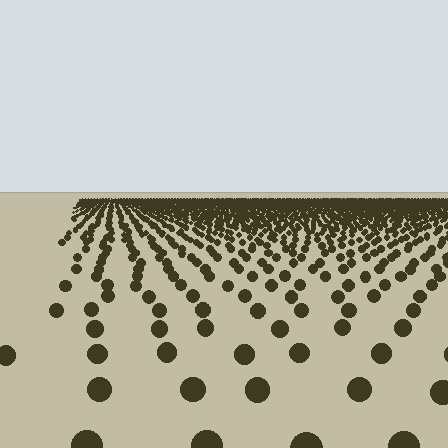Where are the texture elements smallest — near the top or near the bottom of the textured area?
Near the top.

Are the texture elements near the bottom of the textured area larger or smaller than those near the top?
Larger. Near the bottom, elements are closer to the viewer and appear at a bigger on-screen size.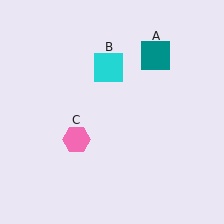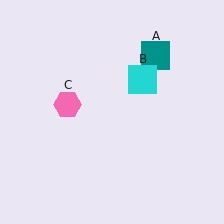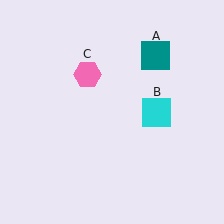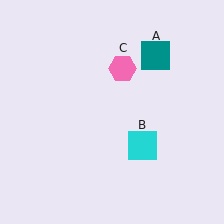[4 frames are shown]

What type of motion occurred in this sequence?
The cyan square (object B), pink hexagon (object C) rotated clockwise around the center of the scene.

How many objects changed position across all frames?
2 objects changed position: cyan square (object B), pink hexagon (object C).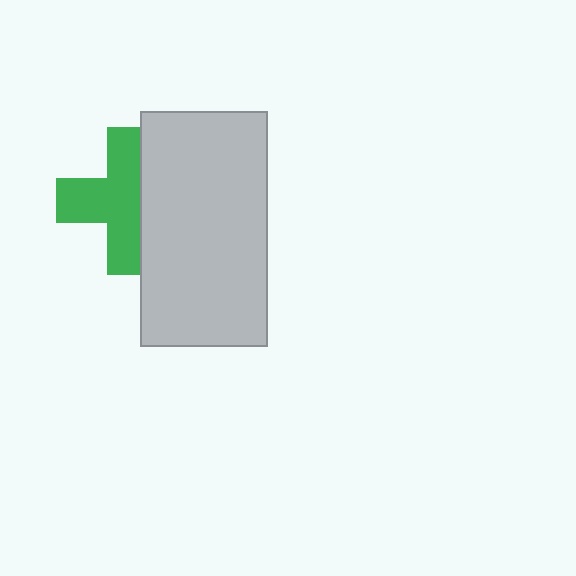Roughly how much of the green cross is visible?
About half of it is visible (roughly 62%).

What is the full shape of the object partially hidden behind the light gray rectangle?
The partially hidden object is a green cross.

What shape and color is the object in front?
The object in front is a light gray rectangle.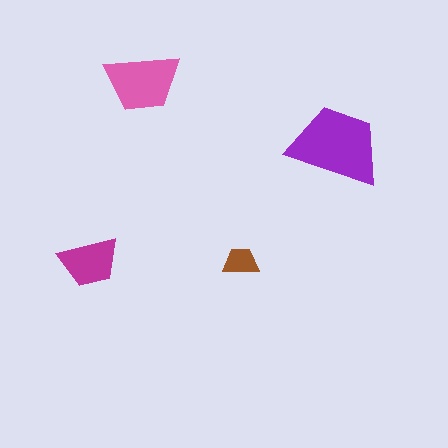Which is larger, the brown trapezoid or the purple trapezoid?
The purple one.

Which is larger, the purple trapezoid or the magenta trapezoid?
The purple one.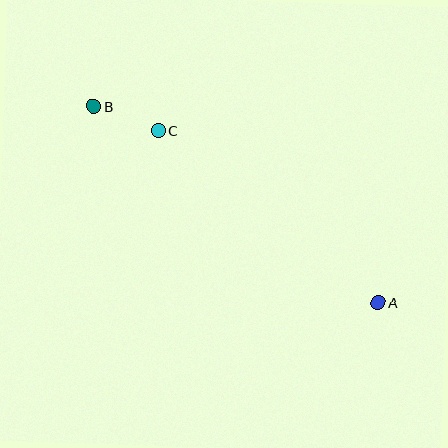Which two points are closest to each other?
Points B and C are closest to each other.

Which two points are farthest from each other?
Points A and B are farthest from each other.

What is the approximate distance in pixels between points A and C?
The distance between A and C is approximately 279 pixels.